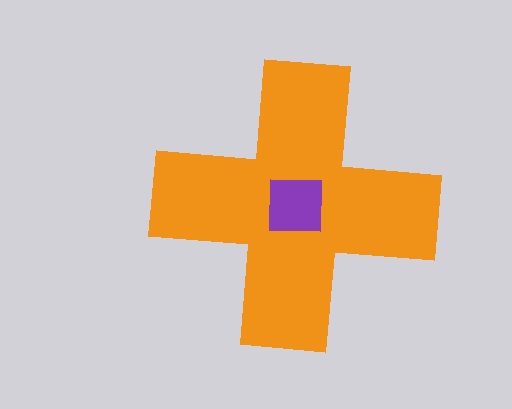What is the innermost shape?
The purple square.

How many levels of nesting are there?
2.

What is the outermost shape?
The orange cross.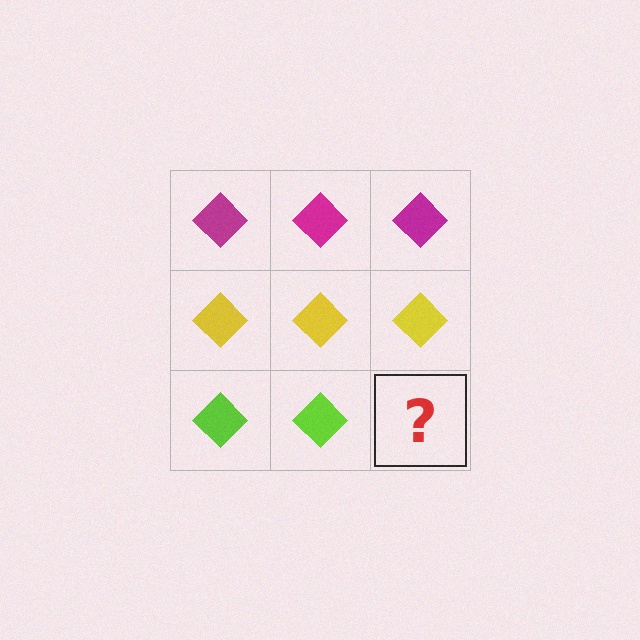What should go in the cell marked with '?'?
The missing cell should contain a lime diamond.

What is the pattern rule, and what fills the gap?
The rule is that each row has a consistent color. The gap should be filled with a lime diamond.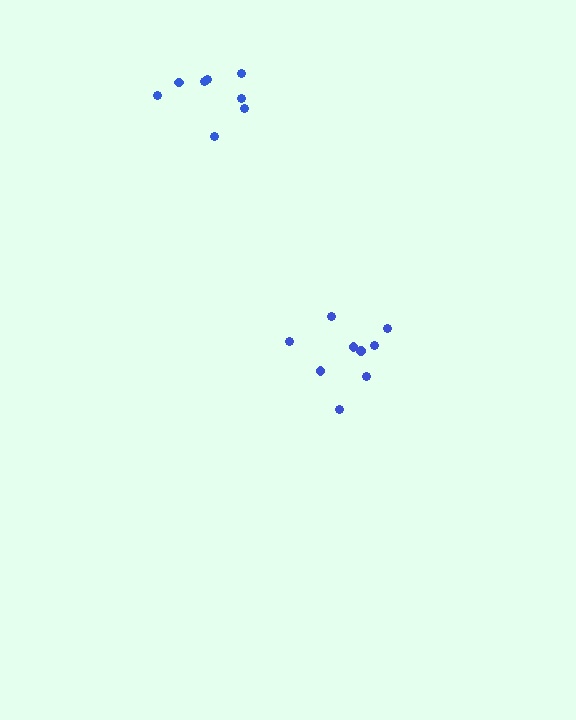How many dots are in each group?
Group 1: 9 dots, Group 2: 8 dots (17 total).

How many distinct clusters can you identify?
There are 2 distinct clusters.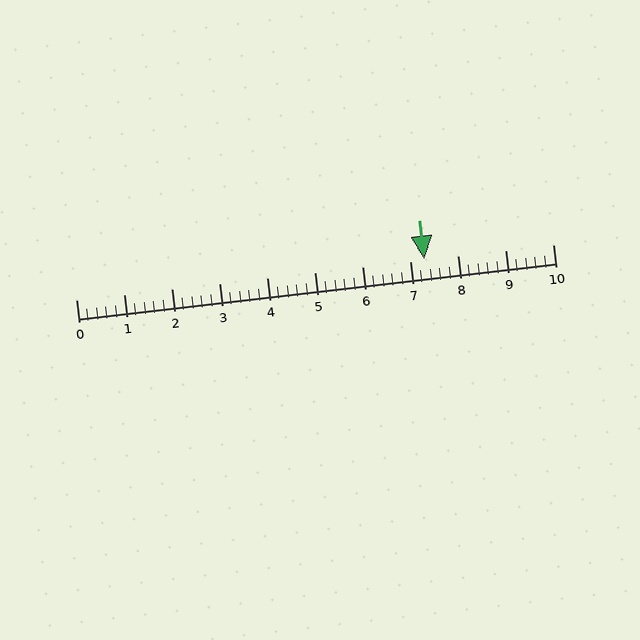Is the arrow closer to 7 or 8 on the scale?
The arrow is closer to 7.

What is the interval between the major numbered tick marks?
The major tick marks are spaced 1 units apart.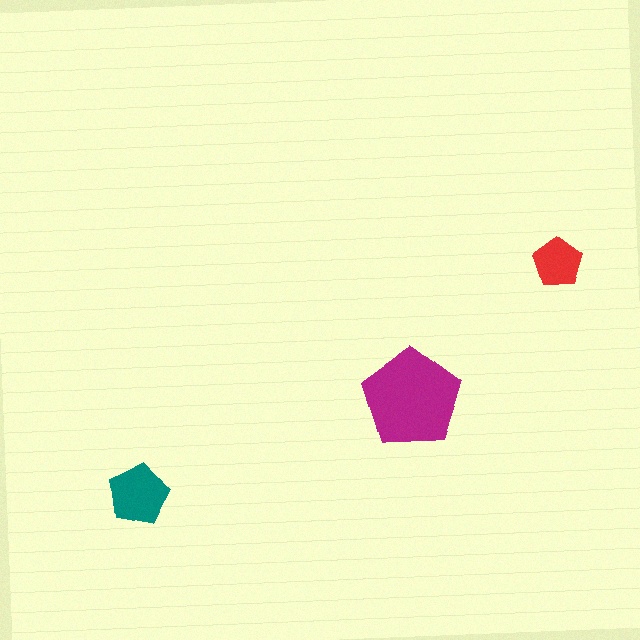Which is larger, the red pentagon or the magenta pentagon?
The magenta one.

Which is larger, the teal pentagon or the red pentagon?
The teal one.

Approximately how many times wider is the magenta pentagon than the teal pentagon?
About 1.5 times wider.